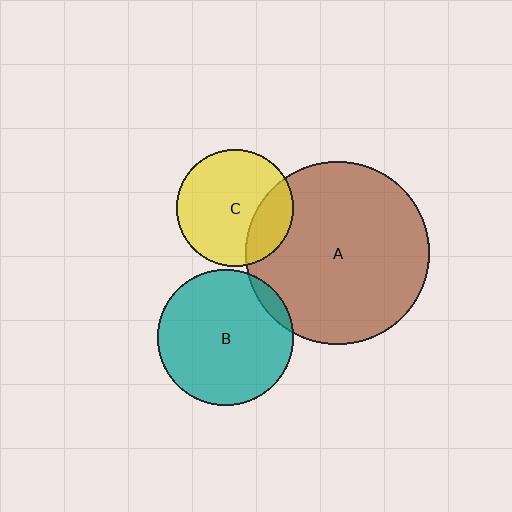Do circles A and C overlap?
Yes.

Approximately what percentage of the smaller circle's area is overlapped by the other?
Approximately 25%.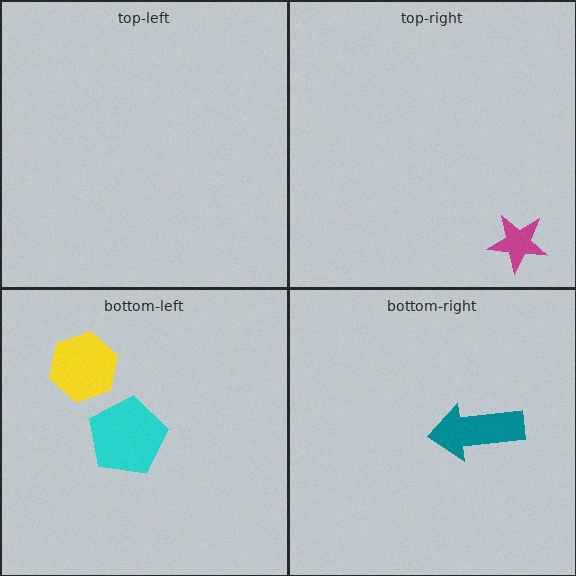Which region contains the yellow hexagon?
The bottom-left region.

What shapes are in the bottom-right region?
The teal arrow.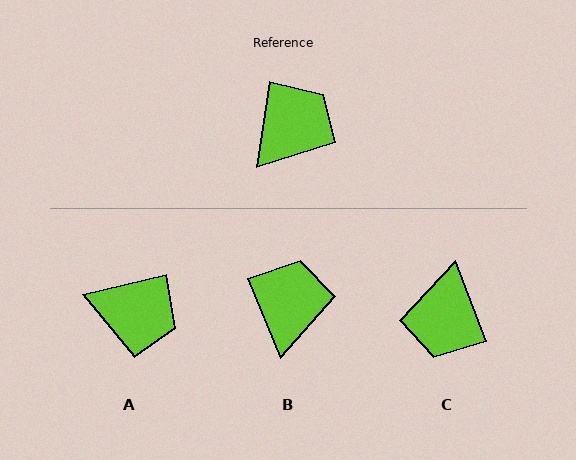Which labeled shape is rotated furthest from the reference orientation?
C, about 150 degrees away.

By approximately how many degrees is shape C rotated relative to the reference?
Approximately 150 degrees clockwise.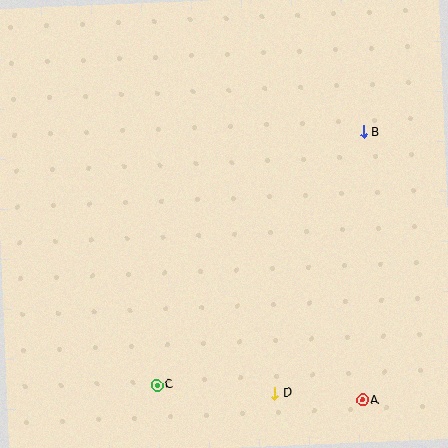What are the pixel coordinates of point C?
Point C is at (157, 385).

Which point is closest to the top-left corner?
Point B is closest to the top-left corner.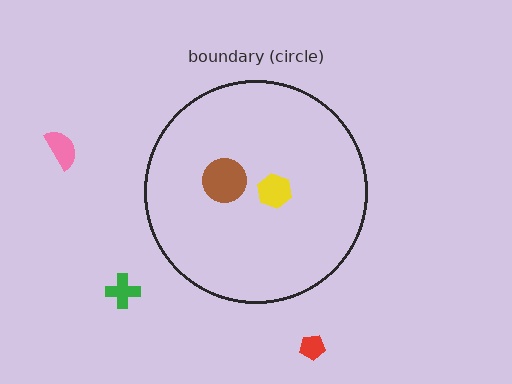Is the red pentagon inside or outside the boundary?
Outside.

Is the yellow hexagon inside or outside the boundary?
Inside.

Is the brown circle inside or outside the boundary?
Inside.